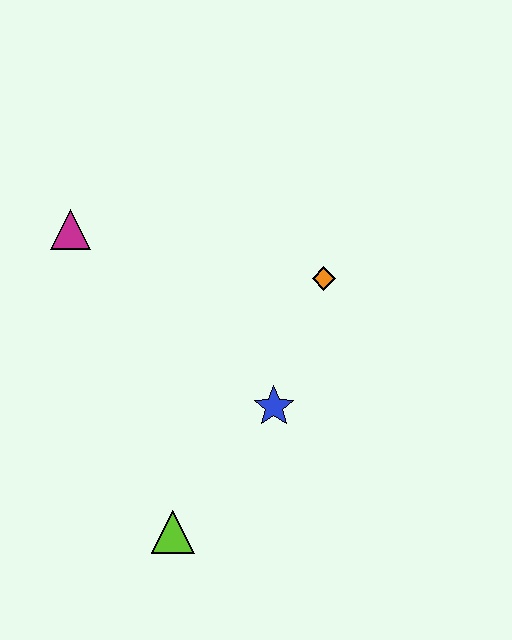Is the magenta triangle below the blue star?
No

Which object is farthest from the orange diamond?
The lime triangle is farthest from the orange diamond.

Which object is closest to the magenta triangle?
The orange diamond is closest to the magenta triangle.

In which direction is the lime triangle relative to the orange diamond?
The lime triangle is below the orange diamond.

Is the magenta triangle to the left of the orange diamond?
Yes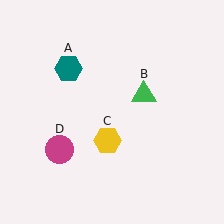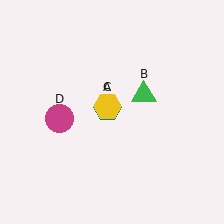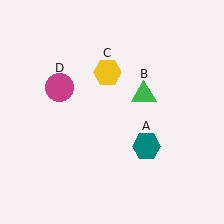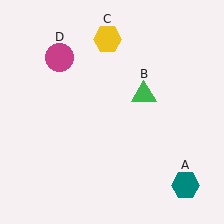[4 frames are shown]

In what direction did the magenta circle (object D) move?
The magenta circle (object D) moved up.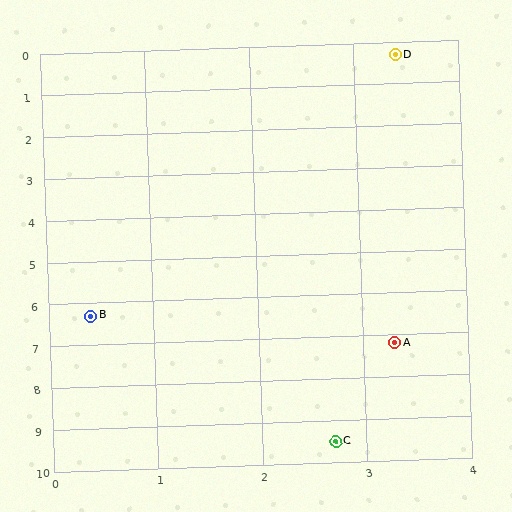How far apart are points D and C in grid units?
Points D and C are about 9.2 grid units apart.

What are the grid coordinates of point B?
Point B is at approximately (0.4, 6.3).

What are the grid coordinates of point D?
Point D is at approximately (3.4, 0.3).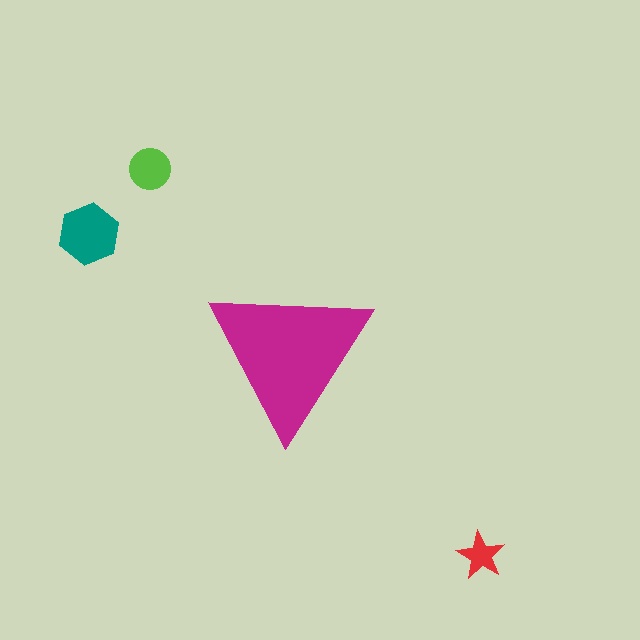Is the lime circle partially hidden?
No, the lime circle is fully visible.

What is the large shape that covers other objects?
A magenta triangle.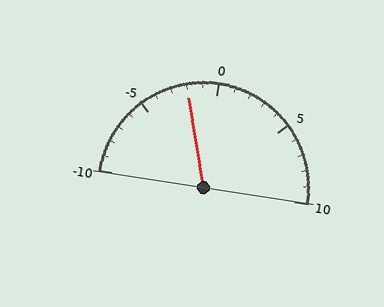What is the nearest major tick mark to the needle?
The nearest major tick mark is 0.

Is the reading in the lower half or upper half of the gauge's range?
The reading is in the lower half of the range (-10 to 10).